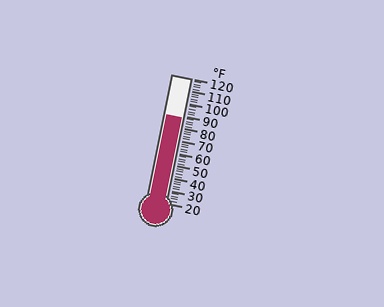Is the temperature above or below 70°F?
The temperature is above 70°F.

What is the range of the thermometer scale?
The thermometer scale ranges from 20°F to 120°F.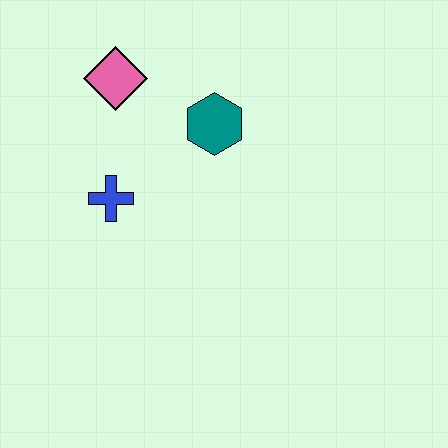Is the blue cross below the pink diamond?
Yes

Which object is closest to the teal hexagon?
The pink diamond is closest to the teal hexagon.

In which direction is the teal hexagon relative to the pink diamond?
The teal hexagon is to the right of the pink diamond.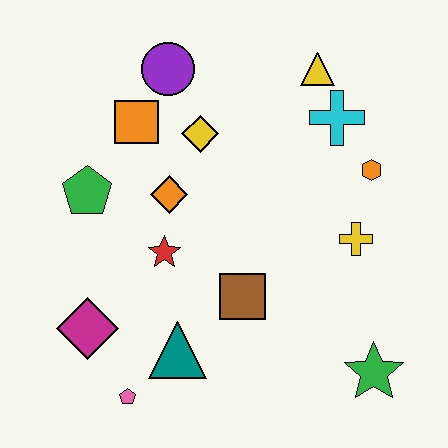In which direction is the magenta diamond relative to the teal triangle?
The magenta diamond is to the left of the teal triangle.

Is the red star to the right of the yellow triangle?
No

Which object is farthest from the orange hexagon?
The pink pentagon is farthest from the orange hexagon.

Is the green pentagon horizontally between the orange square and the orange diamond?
No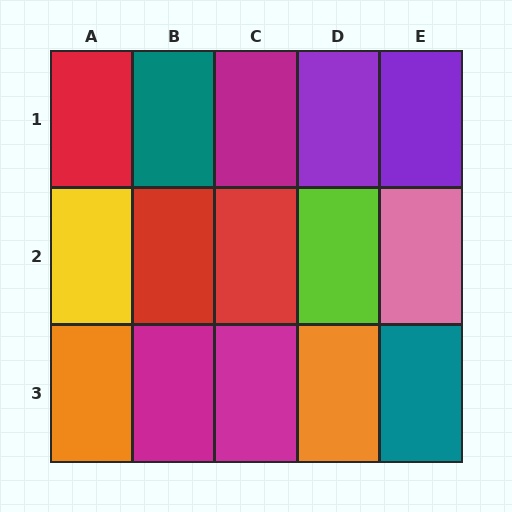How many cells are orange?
2 cells are orange.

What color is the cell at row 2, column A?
Yellow.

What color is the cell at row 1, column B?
Teal.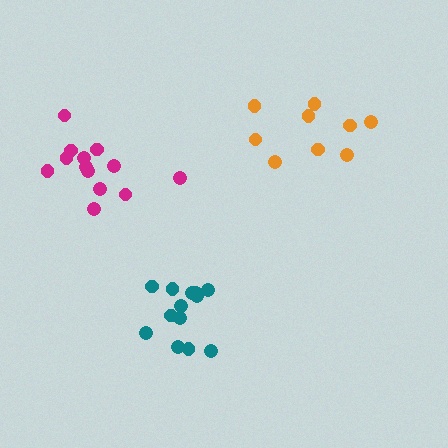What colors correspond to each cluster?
The clusters are colored: teal, magenta, orange.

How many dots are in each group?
Group 1: 13 dots, Group 2: 13 dots, Group 3: 9 dots (35 total).